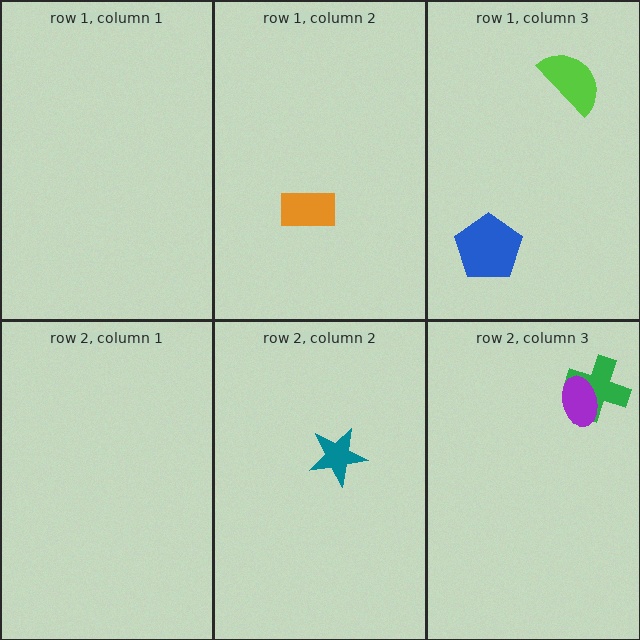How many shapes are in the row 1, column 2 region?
1.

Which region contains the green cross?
The row 2, column 3 region.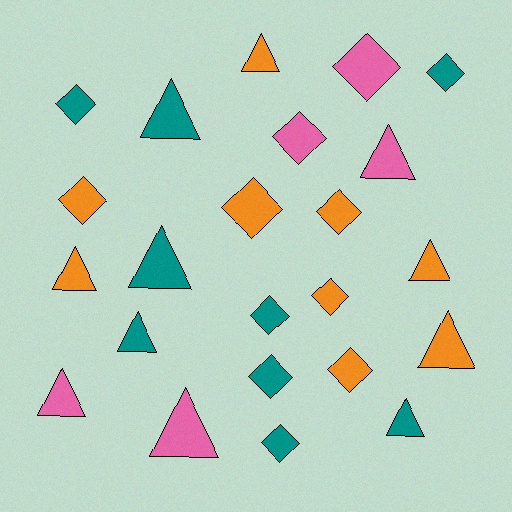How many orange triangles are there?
There are 4 orange triangles.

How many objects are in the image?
There are 23 objects.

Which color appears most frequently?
Orange, with 9 objects.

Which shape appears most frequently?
Diamond, with 12 objects.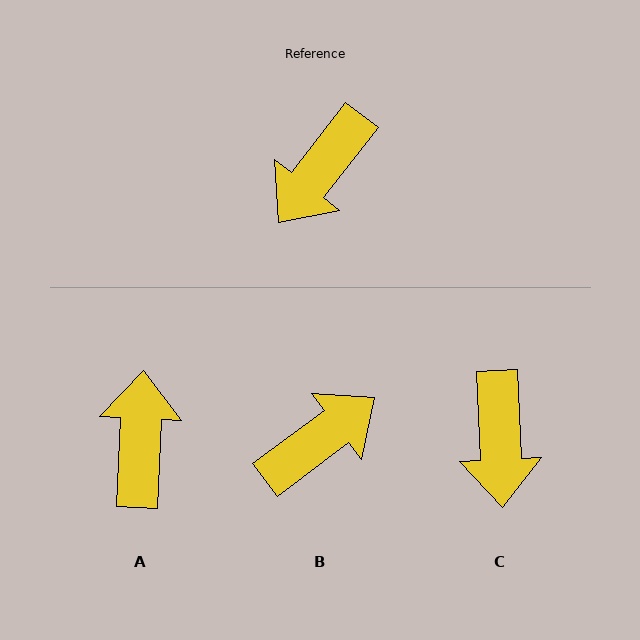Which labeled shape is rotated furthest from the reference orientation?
B, about 165 degrees away.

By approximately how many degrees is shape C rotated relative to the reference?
Approximately 40 degrees counter-clockwise.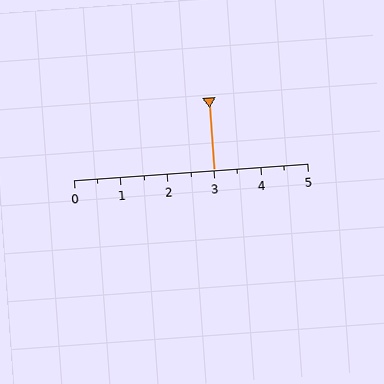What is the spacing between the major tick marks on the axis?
The major ticks are spaced 1 apart.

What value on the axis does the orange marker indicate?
The marker indicates approximately 3.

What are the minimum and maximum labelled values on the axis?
The axis runs from 0 to 5.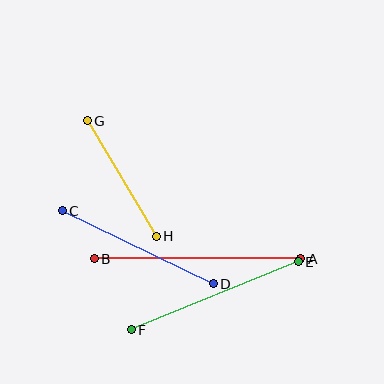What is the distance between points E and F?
The distance is approximately 180 pixels.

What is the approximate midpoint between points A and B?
The midpoint is at approximately (197, 259) pixels.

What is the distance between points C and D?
The distance is approximately 168 pixels.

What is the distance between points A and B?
The distance is approximately 206 pixels.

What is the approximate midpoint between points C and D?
The midpoint is at approximately (138, 247) pixels.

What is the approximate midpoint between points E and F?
The midpoint is at approximately (215, 296) pixels.